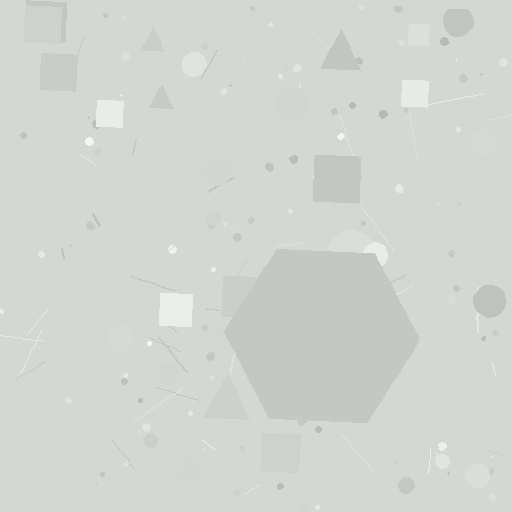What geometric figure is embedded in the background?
A hexagon is embedded in the background.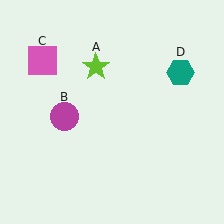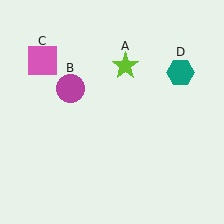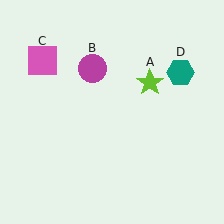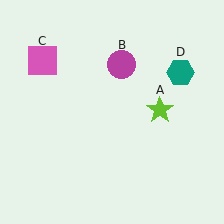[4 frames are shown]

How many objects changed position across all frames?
2 objects changed position: lime star (object A), magenta circle (object B).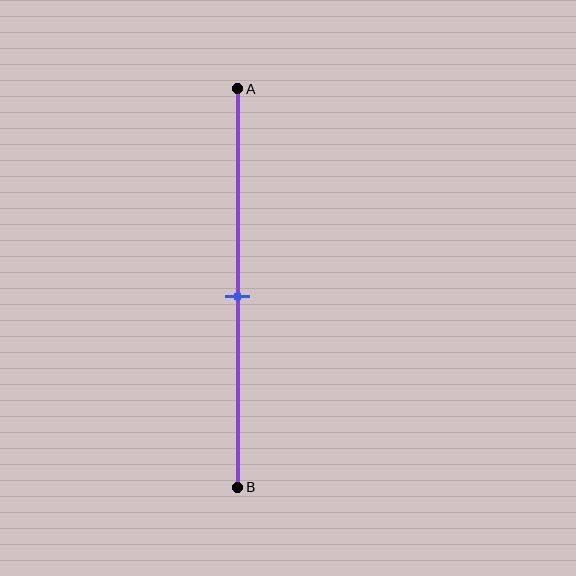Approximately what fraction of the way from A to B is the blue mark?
The blue mark is approximately 50% of the way from A to B.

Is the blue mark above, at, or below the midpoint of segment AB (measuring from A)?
The blue mark is approximately at the midpoint of segment AB.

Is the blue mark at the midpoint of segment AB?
Yes, the mark is approximately at the midpoint.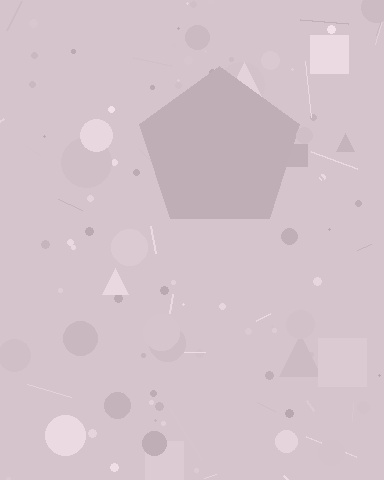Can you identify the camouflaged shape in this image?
The camouflaged shape is a pentagon.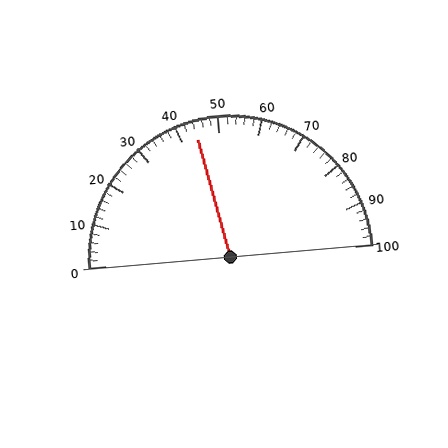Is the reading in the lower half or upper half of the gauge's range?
The reading is in the lower half of the range (0 to 100).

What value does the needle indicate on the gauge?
The needle indicates approximately 44.